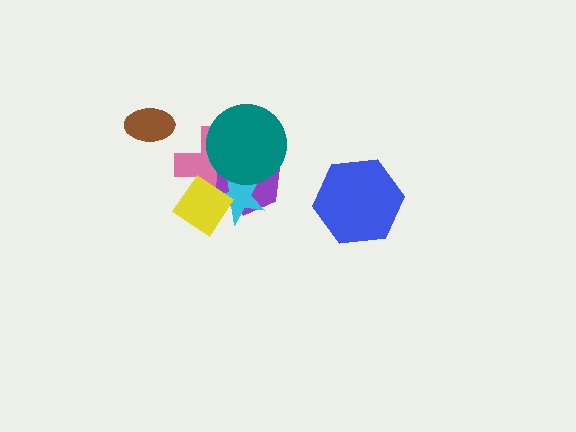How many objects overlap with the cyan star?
4 objects overlap with the cyan star.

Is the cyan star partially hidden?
Yes, it is partially covered by another shape.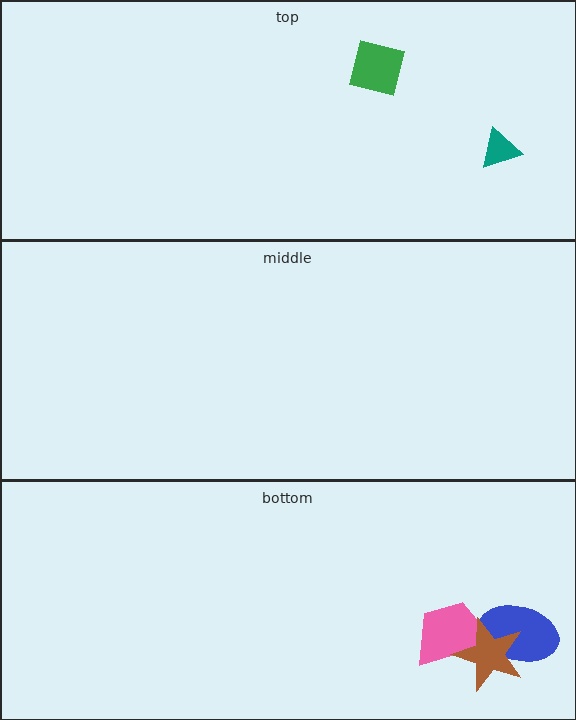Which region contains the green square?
The top region.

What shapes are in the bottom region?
The pink trapezoid, the blue ellipse, the brown star.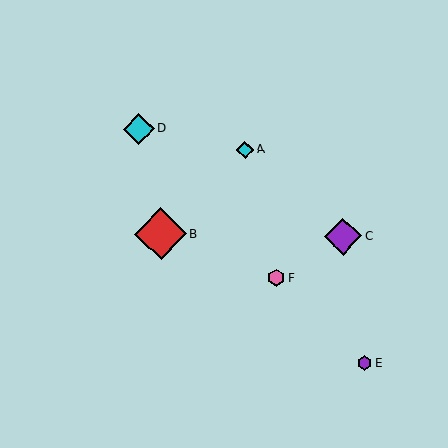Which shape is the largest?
The red diamond (labeled B) is the largest.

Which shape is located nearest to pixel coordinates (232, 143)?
The cyan diamond (labeled A) at (245, 150) is nearest to that location.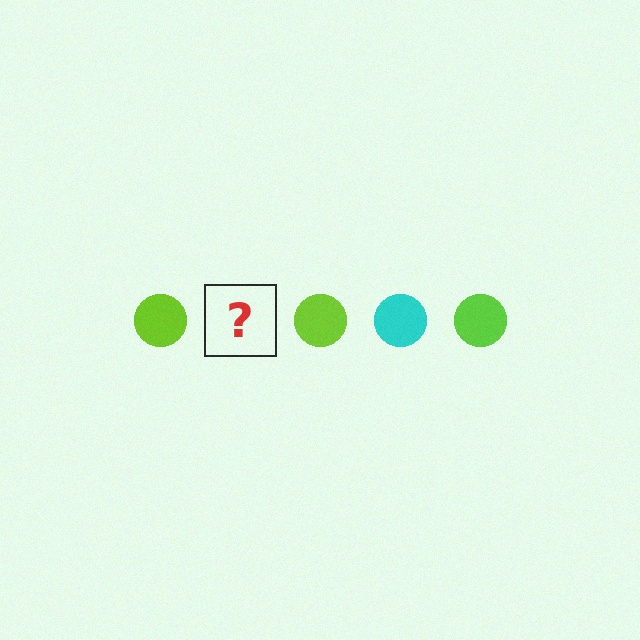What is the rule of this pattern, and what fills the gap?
The rule is that the pattern cycles through lime, cyan circles. The gap should be filled with a cyan circle.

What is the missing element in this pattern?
The missing element is a cyan circle.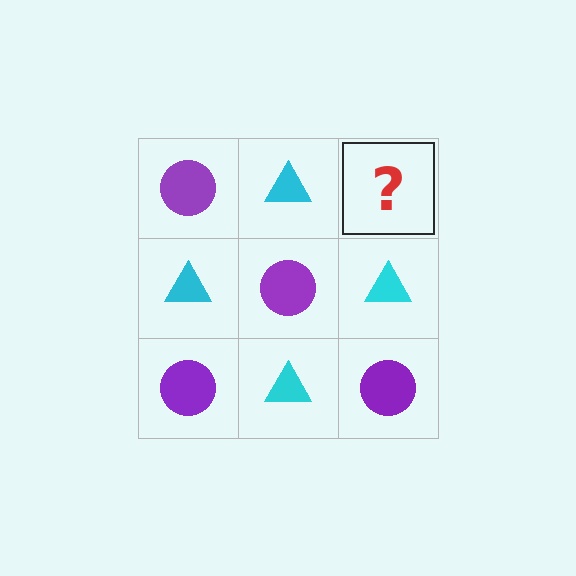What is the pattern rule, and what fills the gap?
The rule is that it alternates purple circle and cyan triangle in a checkerboard pattern. The gap should be filled with a purple circle.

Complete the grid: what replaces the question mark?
The question mark should be replaced with a purple circle.